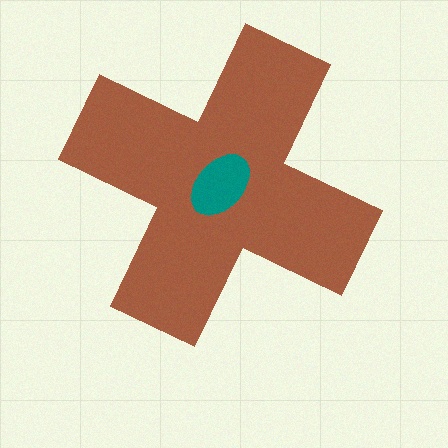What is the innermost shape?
The teal ellipse.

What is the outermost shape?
The brown cross.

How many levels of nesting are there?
2.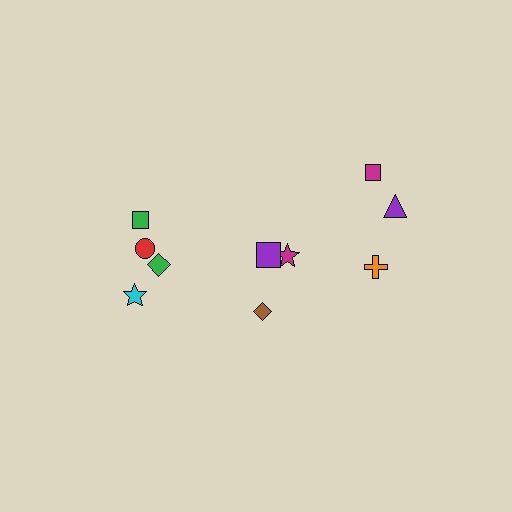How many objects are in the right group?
There are 6 objects.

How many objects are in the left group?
There are 4 objects.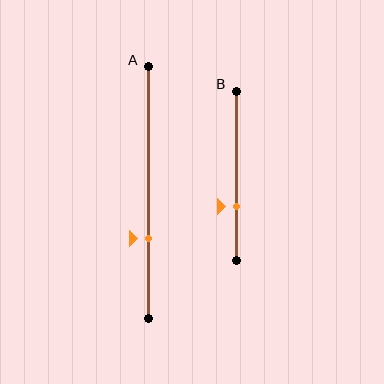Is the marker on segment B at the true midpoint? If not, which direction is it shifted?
No, the marker on segment B is shifted downward by about 18% of the segment length.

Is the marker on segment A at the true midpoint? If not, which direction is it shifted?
No, the marker on segment A is shifted downward by about 18% of the segment length.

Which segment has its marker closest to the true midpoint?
Segment B has its marker closest to the true midpoint.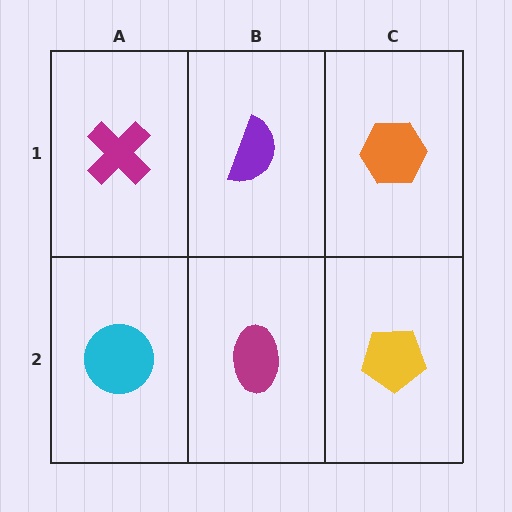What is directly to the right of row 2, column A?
A magenta ellipse.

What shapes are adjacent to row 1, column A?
A cyan circle (row 2, column A), a purple semicircle (row 1, column B).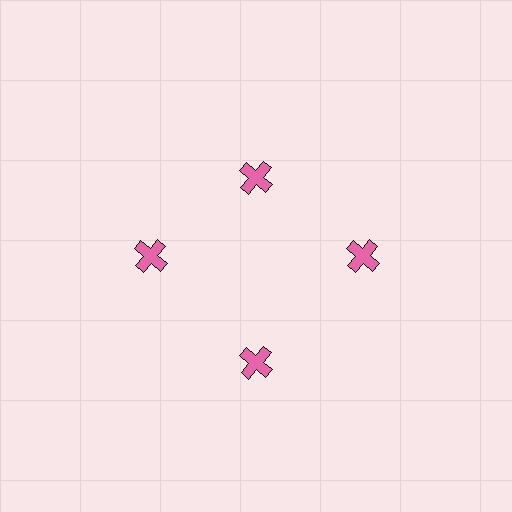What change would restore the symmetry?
The symmetry would be restored by moving it outward, back onto the ring so that all 4 crosses sit at equal angles and equal distance from the center.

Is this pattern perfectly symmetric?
No. The 4 pink crosses are arranged in a ring, but one element near the 12 o'clock position is pulled inward toward the center, breaking the 4-fold rotational symmetry.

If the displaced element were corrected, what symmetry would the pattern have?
It would have 4-fold rotational symmetry — the pattern would map onto itself every 90 degrees.